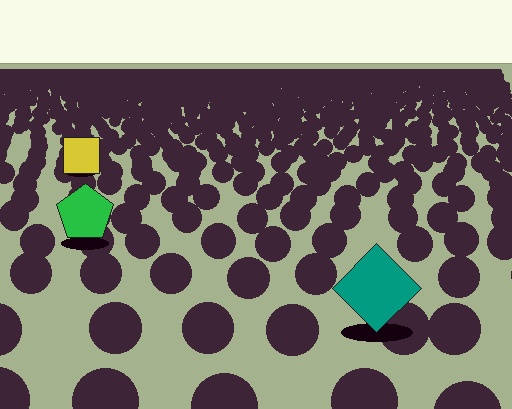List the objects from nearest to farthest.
From nearest to farthest: the teal diamond, the green pentagon, the yellow square.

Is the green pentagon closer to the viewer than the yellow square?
Yes. The green pentagon is closer — you can tell from the texture gradient: the ground texture is coarser near it.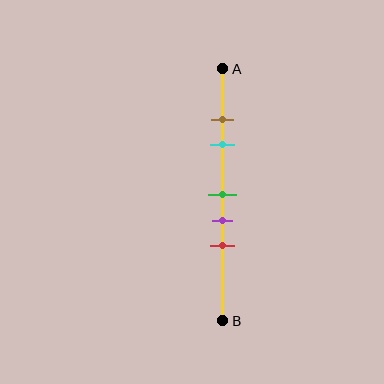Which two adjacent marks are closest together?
The brown and cyan marks are the closest adjacent pair.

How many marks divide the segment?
There are 5 marks dividing the segment.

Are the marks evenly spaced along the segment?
No, the marks are not evenly spaced.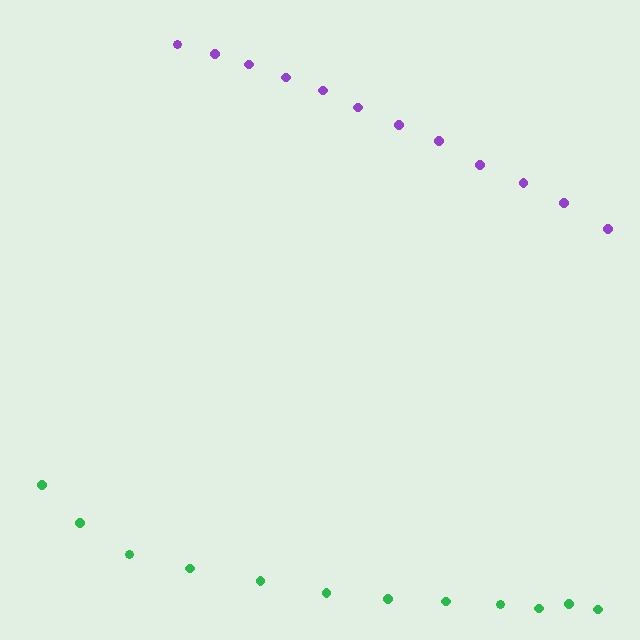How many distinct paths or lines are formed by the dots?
There are 2 distinct paths.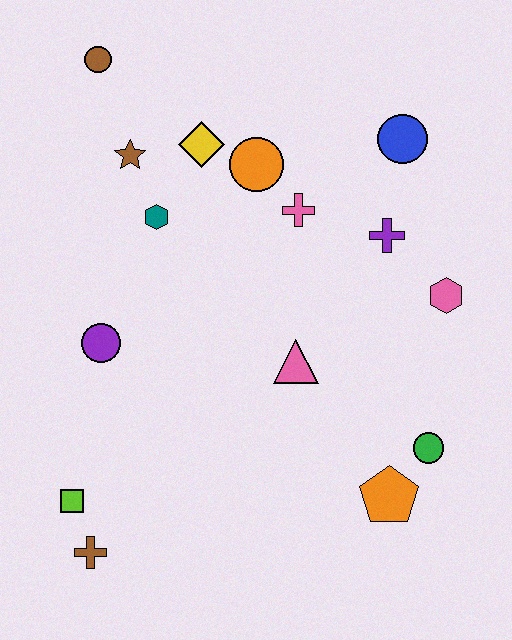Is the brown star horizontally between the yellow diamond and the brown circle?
Yes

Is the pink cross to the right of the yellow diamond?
Yes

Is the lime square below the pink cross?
Yes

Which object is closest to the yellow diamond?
The orange circle is closest to the yellow diamond.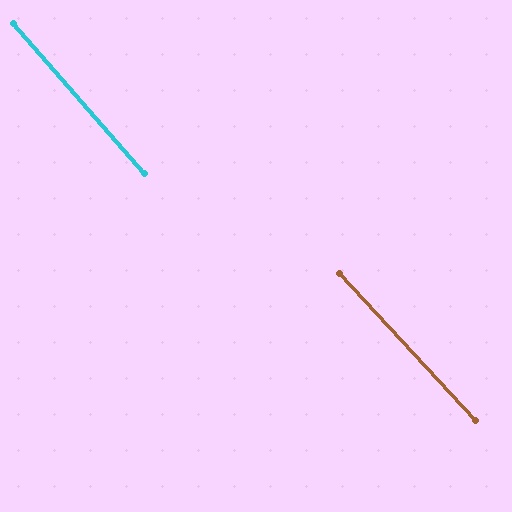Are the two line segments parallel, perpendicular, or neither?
Parallel — their directions differ by only 1.7°.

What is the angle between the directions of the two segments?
Approximately 2 degrees.